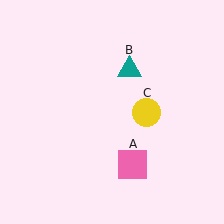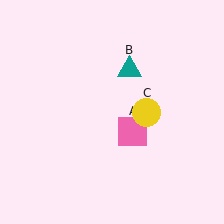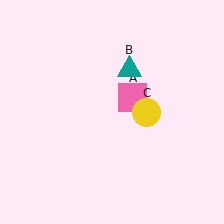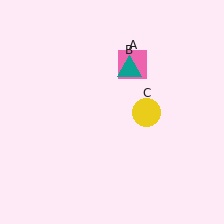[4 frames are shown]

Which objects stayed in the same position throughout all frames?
Teal triangle (object B) and yellow circle (object C) remained stationary.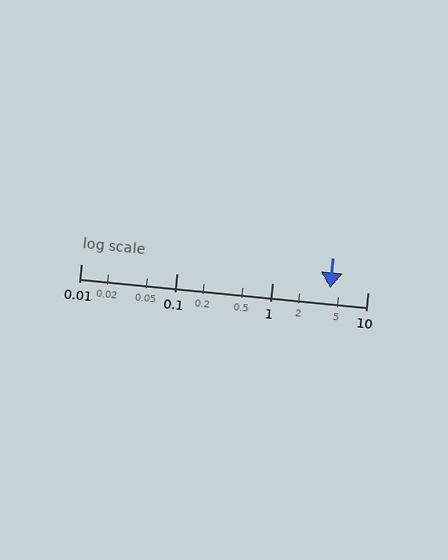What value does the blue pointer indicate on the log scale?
The pointer indicates approximately 4.1.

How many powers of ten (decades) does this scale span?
The scale spans 3 decades, from 0.01 to 10.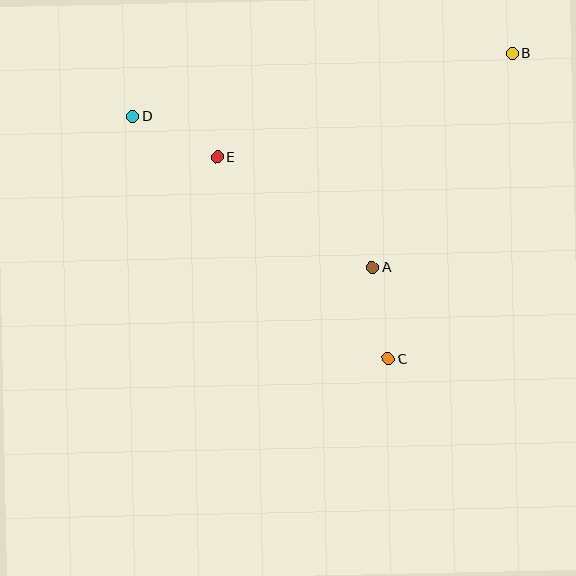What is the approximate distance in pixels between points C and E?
The distance between C and E is approximately 264 pixels.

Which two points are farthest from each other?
Points B and D are farthest from each other.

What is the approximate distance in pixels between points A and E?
The distance between A and E is approximately 190 pixels.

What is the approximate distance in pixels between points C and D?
The distance between C and D is approximately 352 pixels.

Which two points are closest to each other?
Points A and C are closest to each other.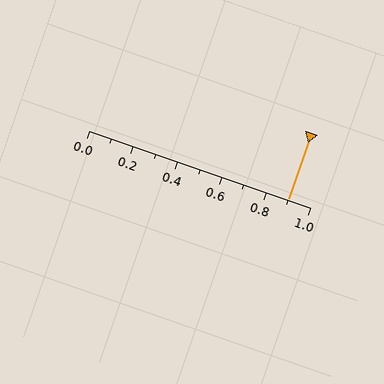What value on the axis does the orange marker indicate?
The marker indicates approximately 0.9.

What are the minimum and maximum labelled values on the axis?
The axis runs from 0.0 to 1.0.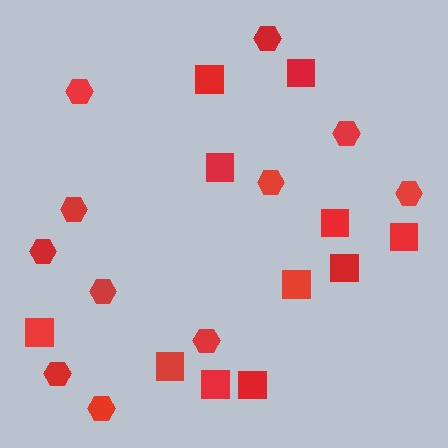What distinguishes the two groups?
There are 2 groups: one group of hexagons (11) and one group of squares (11).